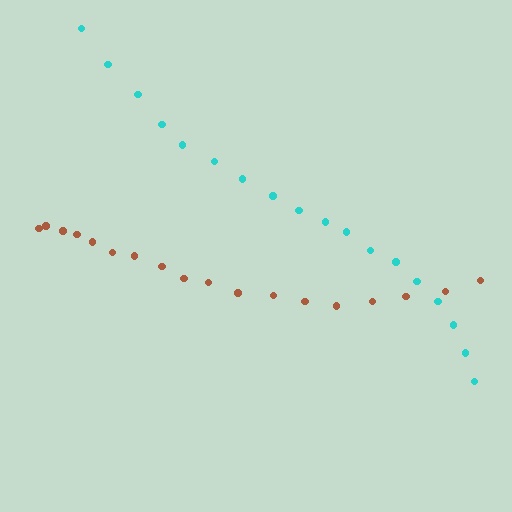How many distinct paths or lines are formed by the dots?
There are 2 distinct paths.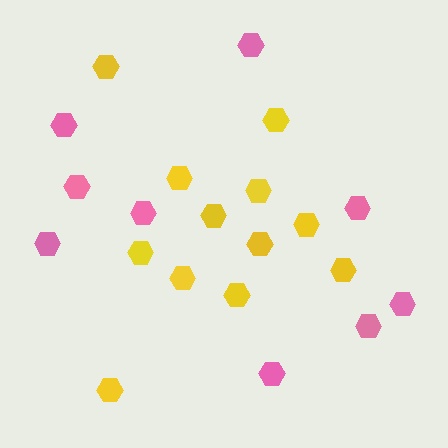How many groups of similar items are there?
There are 2 groups: one group of yellow hexagons (12) and one group of pink hexagons (9).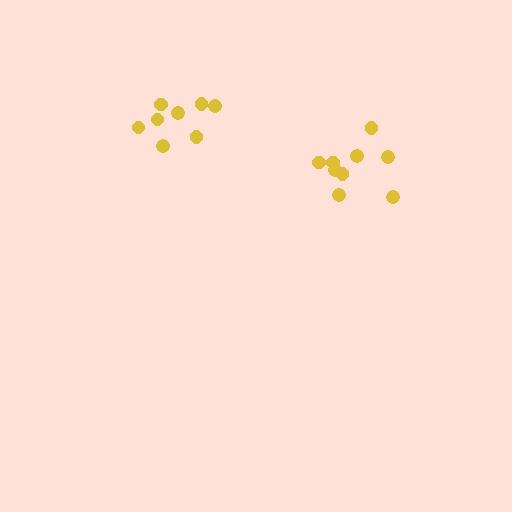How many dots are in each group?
Group 1: 8 dots, Group 2: 9 dots (17 total).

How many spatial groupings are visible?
There are 2 spatial groupings.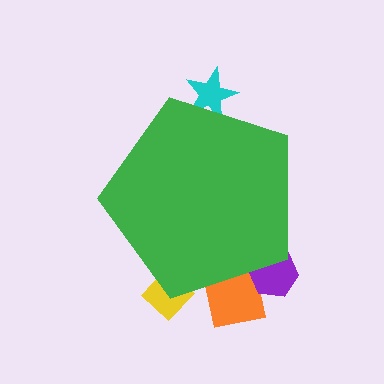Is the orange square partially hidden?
Yes, the orange square is partially hidden behind the green pentagon.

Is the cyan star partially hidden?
Yes, the cyan star is partially hidden behind the green pentagon.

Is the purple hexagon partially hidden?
Yes, the purple hexagon is partially hidden behind the green pentagon.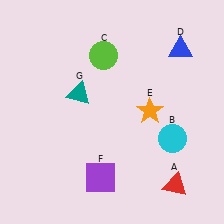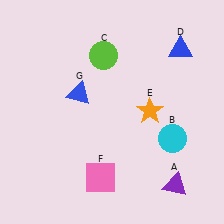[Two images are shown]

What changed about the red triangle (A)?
In Image 1, A is red. In Image 2, it changed to purple.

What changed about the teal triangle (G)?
In Image 1, G is teal. In Image 2, it changed to blue.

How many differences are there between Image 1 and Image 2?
There are 3 differences between the two images.